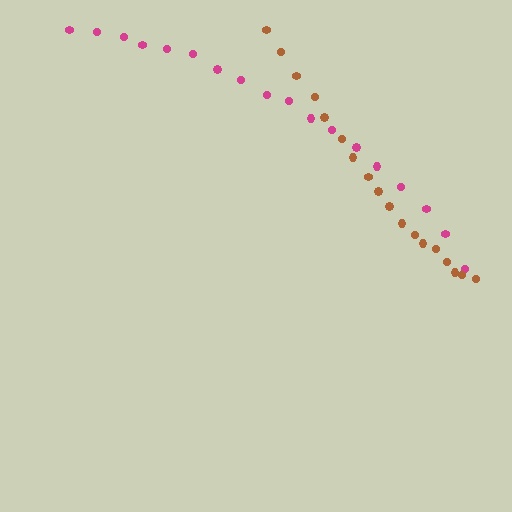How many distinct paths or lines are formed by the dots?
There are 2 distinct paths.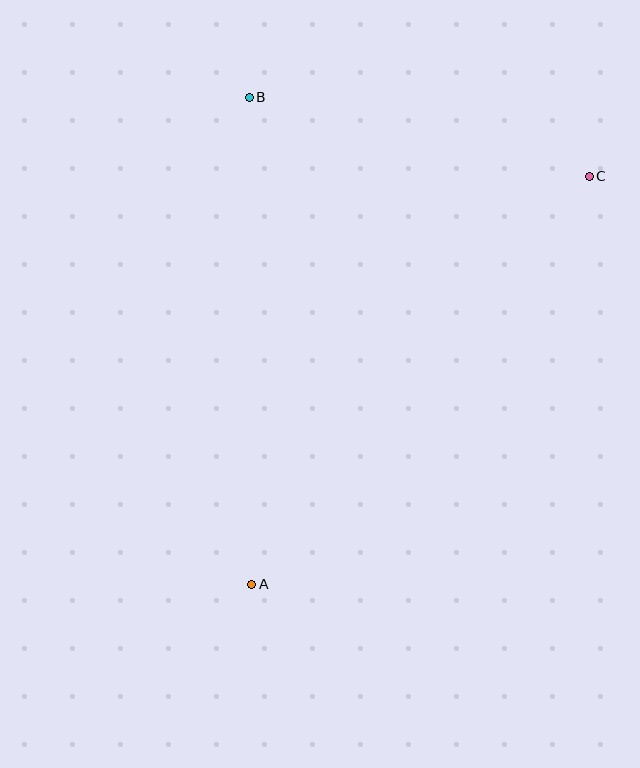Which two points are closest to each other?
Points B and C are closest to each other.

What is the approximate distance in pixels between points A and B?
The distance between A and B is approximately 487 pixels.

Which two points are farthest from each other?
Points A and C are farthest from each other.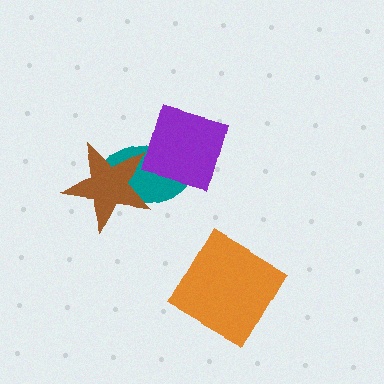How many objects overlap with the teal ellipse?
2 objects overlap with the teal ellipse.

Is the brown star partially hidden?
Yes, it is partially covered by another shape.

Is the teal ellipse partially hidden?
Yes, it is partially covered by another shape.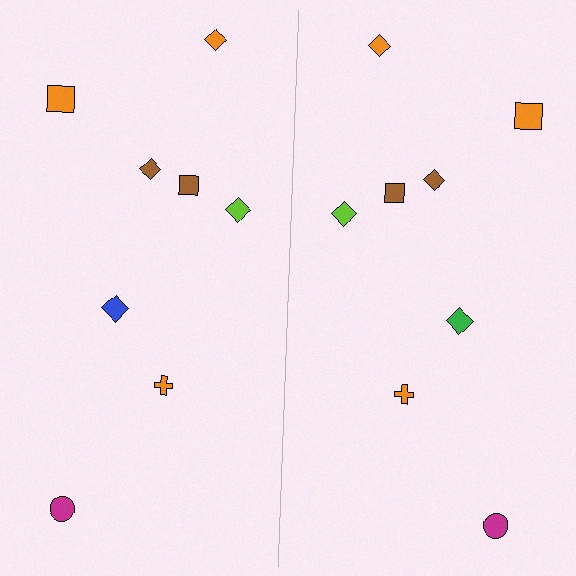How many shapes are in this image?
There are 16 shapes in this image.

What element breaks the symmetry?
The green diamond on the right side breaks the symmetry — its mirror counterpart is blue.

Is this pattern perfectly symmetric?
No, the pattern is not perfectly symmetric. The green diamond on the right side breaks the symmetry — its mirror counterpart is blue.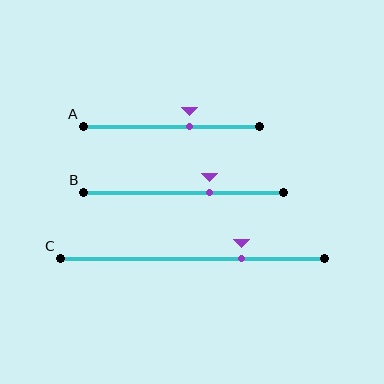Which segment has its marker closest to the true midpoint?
Segment A has its marker closest to the true midpoint.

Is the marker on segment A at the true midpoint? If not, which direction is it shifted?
No, the marker on segment A is shifted to the right by about 10% of the segment length.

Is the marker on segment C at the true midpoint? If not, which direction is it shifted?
No, the marker on segment C is shifted to the right by about 19% of the segment length.